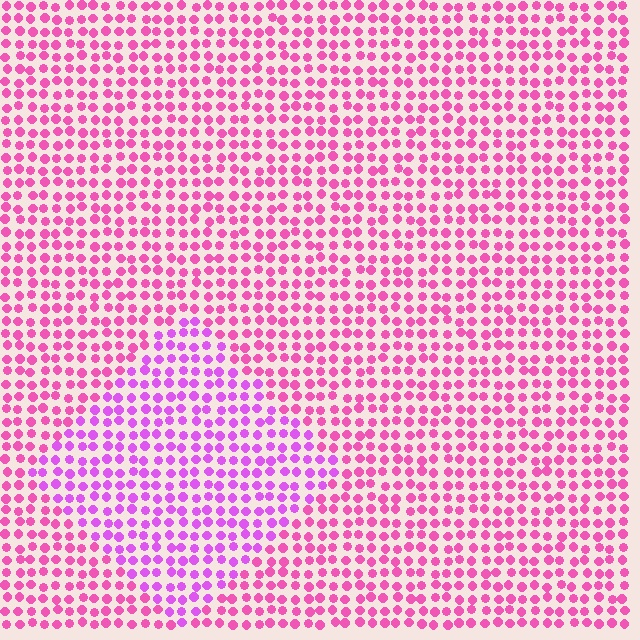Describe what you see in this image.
The image is filled with small pink elements in a uniform arrangement. A diamond-shaped region is visible where the elements are tinted to a slightly different hue, forming a subtle color boundary.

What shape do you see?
I see a diamond.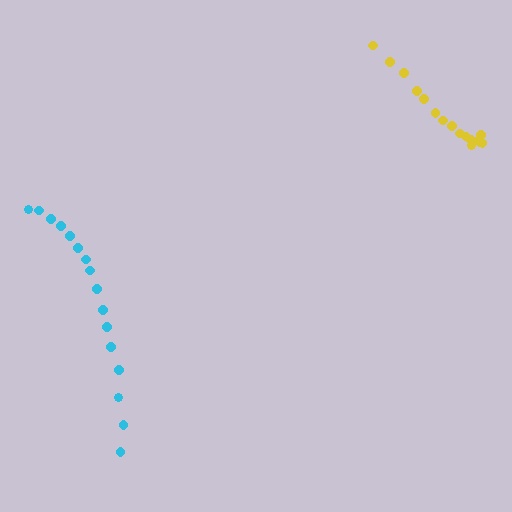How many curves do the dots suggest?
There are 2 distinct paths.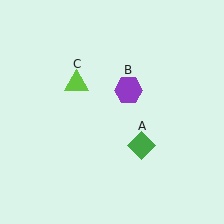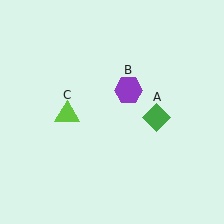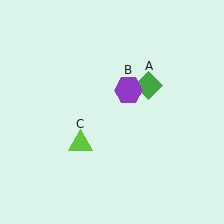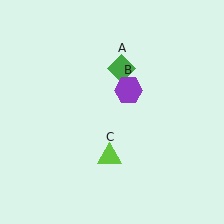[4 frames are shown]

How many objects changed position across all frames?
2 objects changed position: green diamond (object A), lime triangle (object C).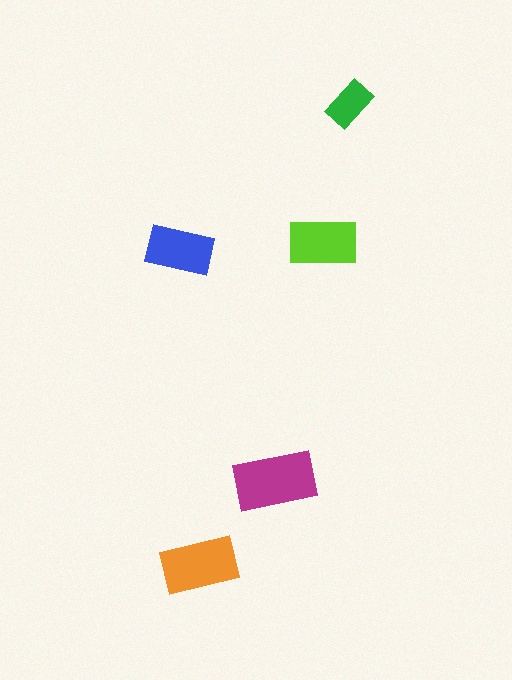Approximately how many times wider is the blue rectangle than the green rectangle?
About 1.5 times wider.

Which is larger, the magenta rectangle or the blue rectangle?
The magenta one.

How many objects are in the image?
There are 5 objects in the image.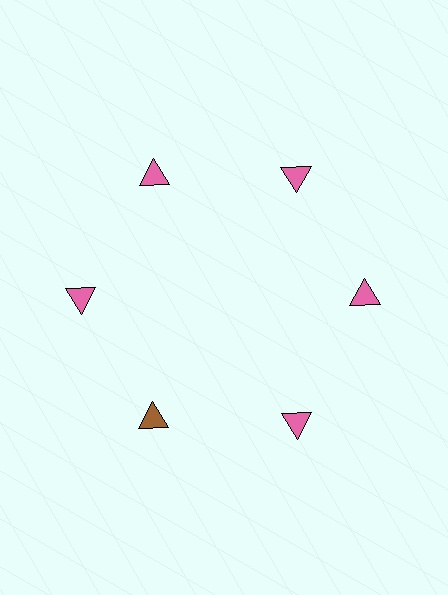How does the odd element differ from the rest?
It has a different color: brown instead of pink.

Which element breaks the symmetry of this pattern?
The brown triangle at roughly the 7 o'clock position breaks the symmetry. All other shapes are pink triangles.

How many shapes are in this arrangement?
There are 6 shapes arranged in a ring pattern.